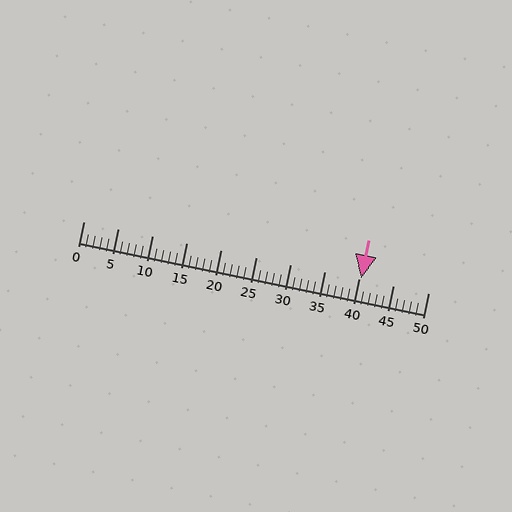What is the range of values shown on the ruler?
The ruler shows values from 0 to 50.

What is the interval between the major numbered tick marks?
The major tick marks are spaced 5 units apart.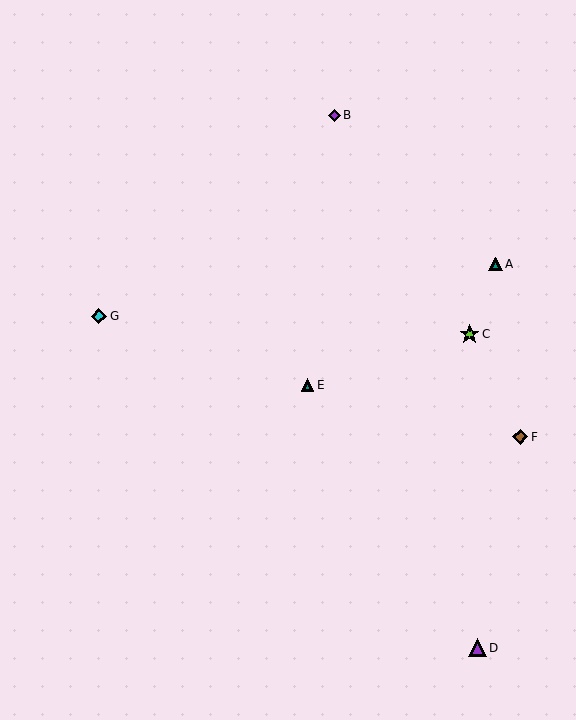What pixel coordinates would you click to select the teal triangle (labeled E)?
Click at (307, 385) to select the teal triangle E.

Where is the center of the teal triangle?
The center of the teal triangle is at (495, 264).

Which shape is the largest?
The lime star (labeled C) is the largest.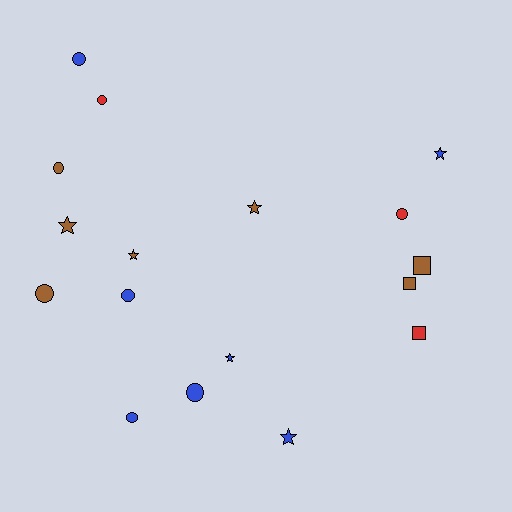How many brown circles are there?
There are 2 brown circles.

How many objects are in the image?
There are 17 objects.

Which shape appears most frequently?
Circle, with 8 objects.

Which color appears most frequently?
Brown, with 7 objects.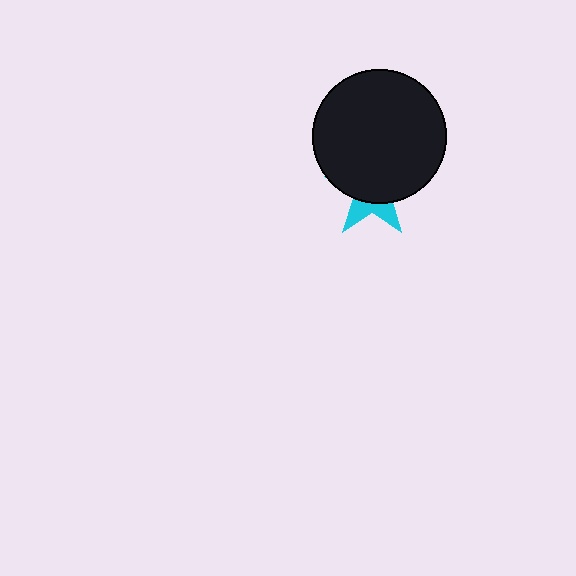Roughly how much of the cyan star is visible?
A small part of it is visible (roughly 30%).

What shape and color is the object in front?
The object in front is a black circle.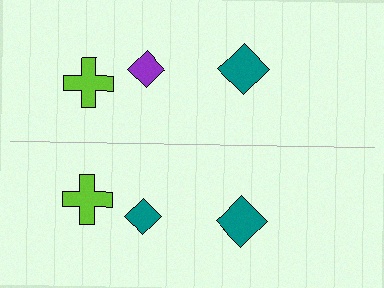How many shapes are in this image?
There are 6 shapes in this image.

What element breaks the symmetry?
The teal diamond on the bottom side breaks the symmetry — its mirror counterpart is purple.